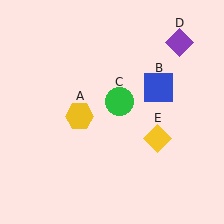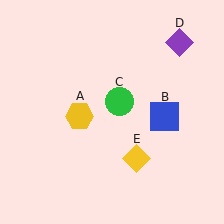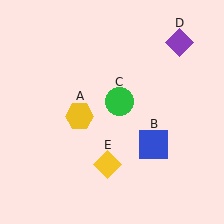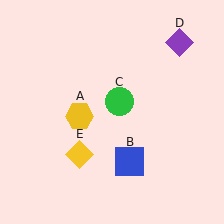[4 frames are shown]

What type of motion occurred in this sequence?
The blue square (object B), yellow diamond (object E) rotated clockwise around the center of the scene.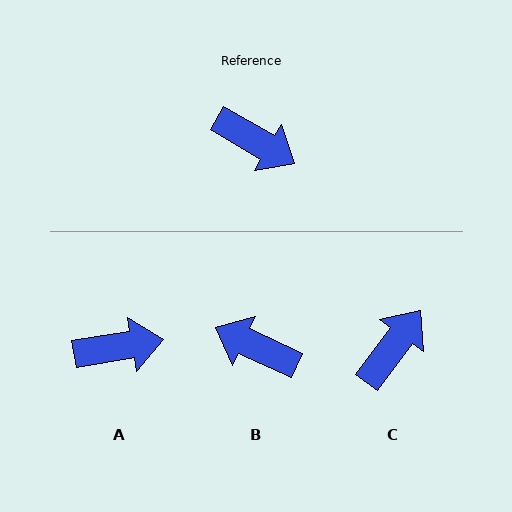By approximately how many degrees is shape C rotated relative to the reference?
Approximately 84 degrees counter-clockwise.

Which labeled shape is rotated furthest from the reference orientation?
B, about 174 degrees away.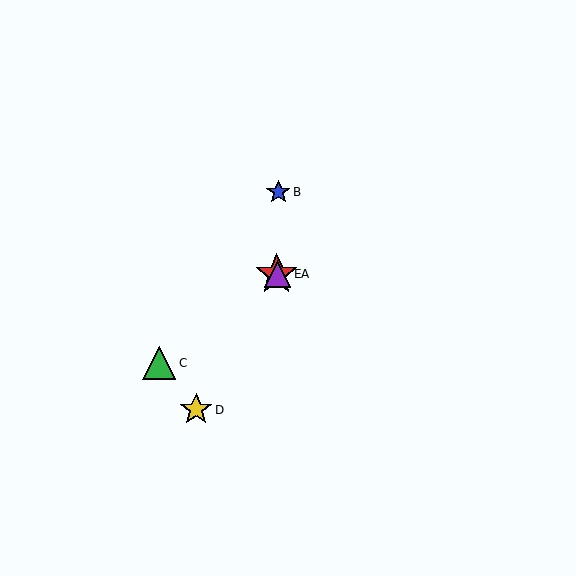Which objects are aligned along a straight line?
Objects A, C, E are aligned along a straight line.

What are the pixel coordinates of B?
Object B is at (278, 192).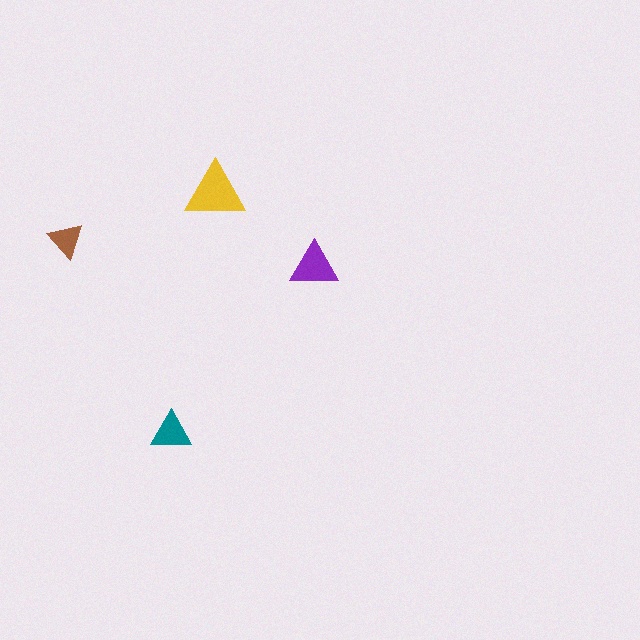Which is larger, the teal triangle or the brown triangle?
The teal one.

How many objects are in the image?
There are 4 objects in the image.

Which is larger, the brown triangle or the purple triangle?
The purple one.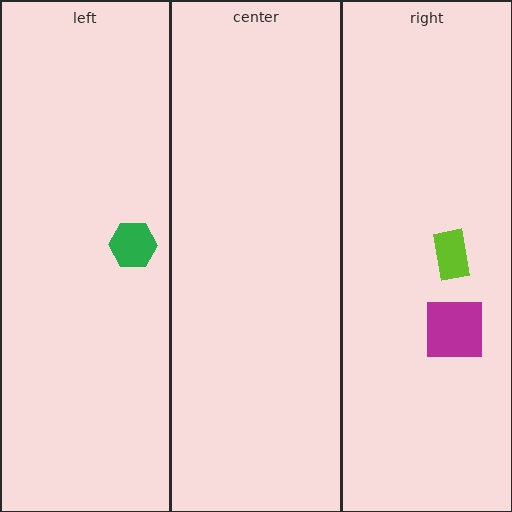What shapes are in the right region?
The magenta square, the lime rectangle.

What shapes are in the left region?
The green hexagon.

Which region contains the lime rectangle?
The right region.